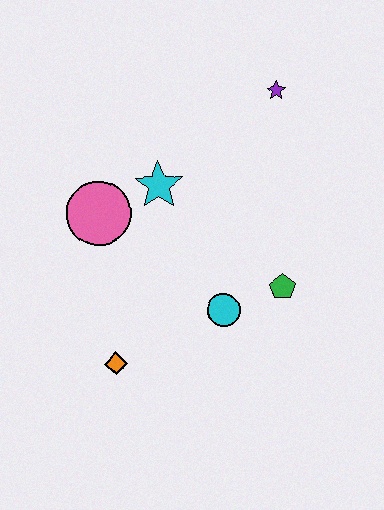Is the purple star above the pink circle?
Yes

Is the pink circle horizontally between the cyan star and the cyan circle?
No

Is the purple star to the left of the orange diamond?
No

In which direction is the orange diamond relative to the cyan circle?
The orange diamond is to the left of the cyan circle.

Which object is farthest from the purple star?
The orange diamond is farthest from the purple star.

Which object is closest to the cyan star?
The pink circle is closest to the cyan star.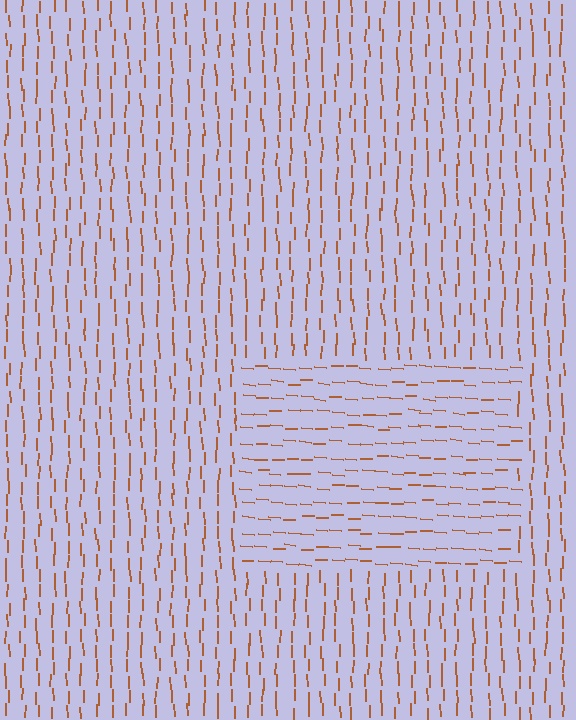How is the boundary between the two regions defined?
The boundary is defined purely by a change in line orientation (approximately 86 degrees difference). All lines are the same color and thickness.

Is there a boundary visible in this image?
Yes, there is a texture boundary formed by a change in line orientation.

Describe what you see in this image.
The image is filled with small brown line segments. A rectangle region in the image has lines oriented differently from the surrounding lines, creating a visible texture boundary.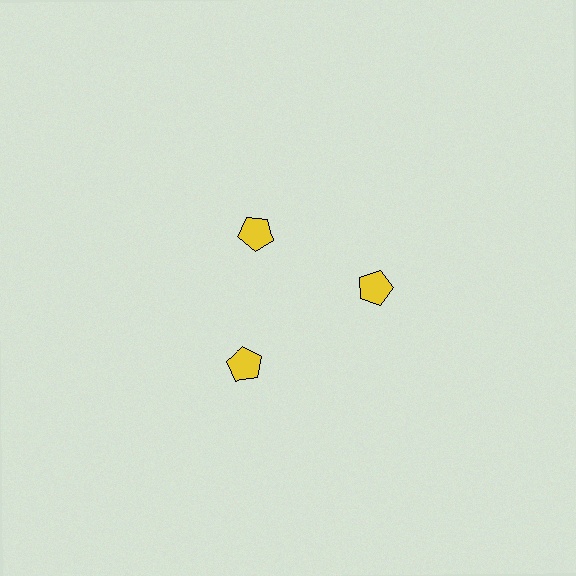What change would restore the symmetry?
The symmetry would be restored by moving it outward, back onto the ring so that all 3 pentagons sit at equal angles and equal distance from the center.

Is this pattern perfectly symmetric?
No. The 3 yellow pentagons are arranged in a ring, but one element near the 11 o'clock position is pulled inward toward the center, breaking the 3-fold rotational symmetry.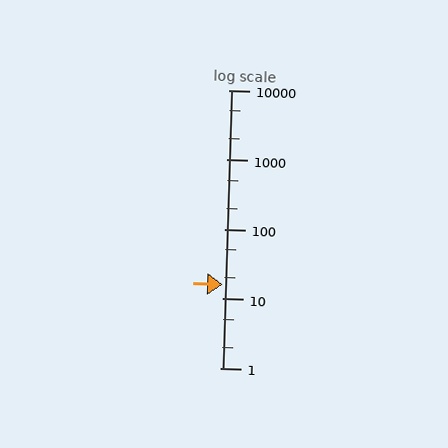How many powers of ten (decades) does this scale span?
The scale spans 4 decades, from 1 to 10000.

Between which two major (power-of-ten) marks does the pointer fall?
The pointer is between 10 and 100.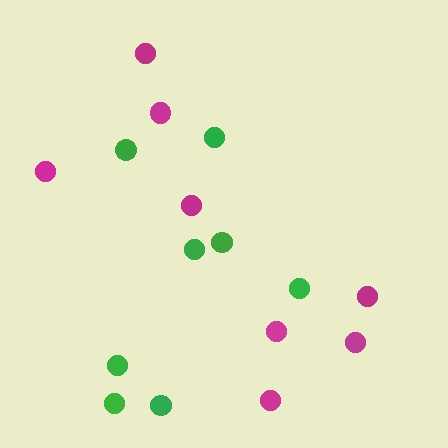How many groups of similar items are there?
There are 2 groups: one group of magenta circles (8) and one group of green circles (8).